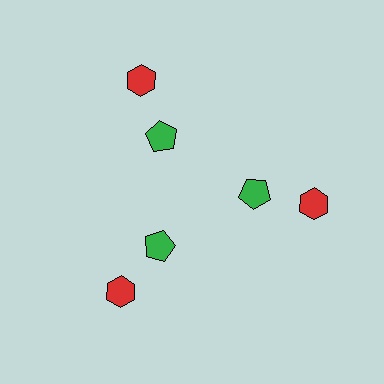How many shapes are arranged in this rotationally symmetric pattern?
There are 6 shapes, arranged in 3 groups of 2.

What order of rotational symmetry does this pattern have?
This pattern has 3-fold rotational symmetry.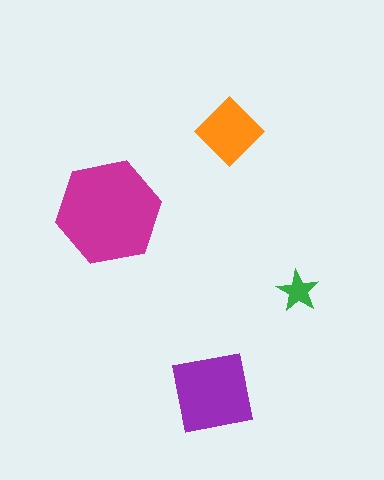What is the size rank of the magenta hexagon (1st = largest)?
1st.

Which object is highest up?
The orange diamond is topmost.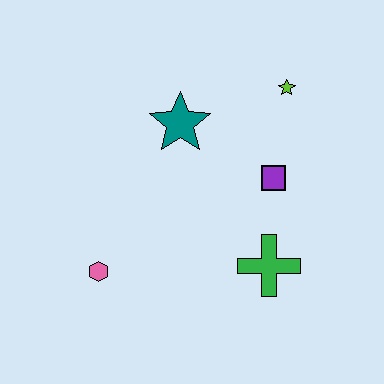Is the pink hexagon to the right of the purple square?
No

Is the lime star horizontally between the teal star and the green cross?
No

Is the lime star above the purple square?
Yes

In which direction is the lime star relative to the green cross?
The lime star is above the green cross.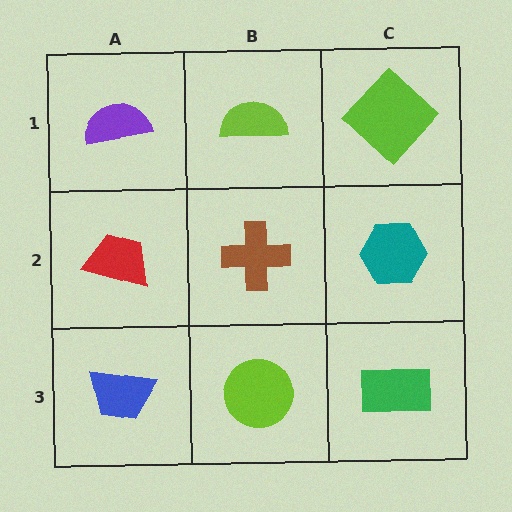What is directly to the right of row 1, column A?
A lime semicircle.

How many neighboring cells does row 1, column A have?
2.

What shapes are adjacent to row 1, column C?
A teal hexagon (row 2, column C), a lime semicircle (row 1, column B).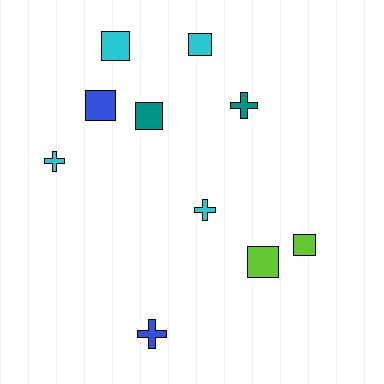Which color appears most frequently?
Cyan, with 4 objects.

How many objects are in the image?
There are 10 objects.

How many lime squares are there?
There are 2 lime squares.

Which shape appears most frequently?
Square, with 6 objects.